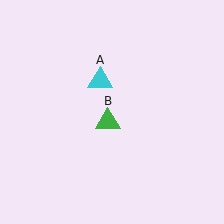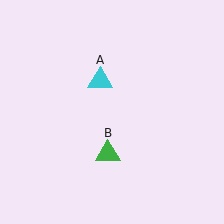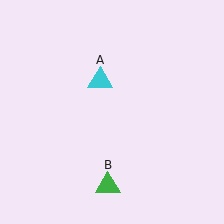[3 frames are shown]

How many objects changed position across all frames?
1 object changed position: green triangle (object B).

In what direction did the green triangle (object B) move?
The green triangle (object B) moved down.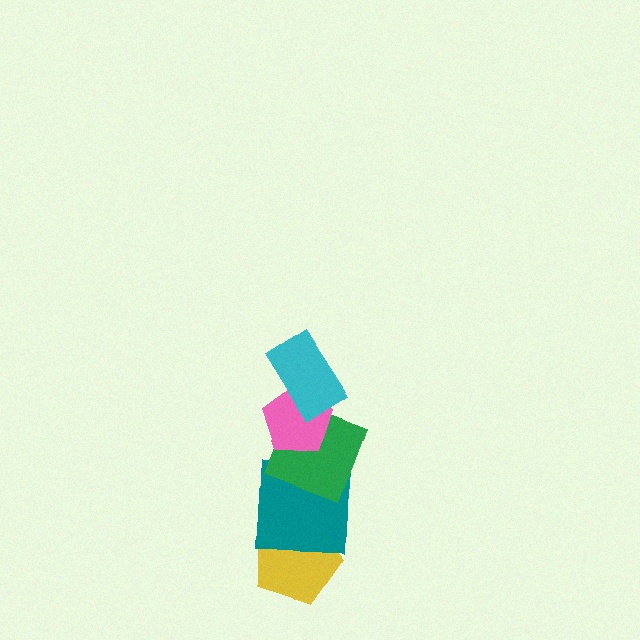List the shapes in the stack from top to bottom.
From top to bottom: the cyan rectangle, the pink pentagon, the green square, the teal square, the yellow pentagon.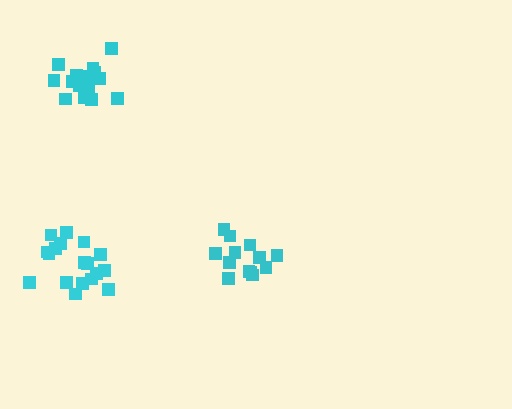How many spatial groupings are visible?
There are 3 spatial groupings.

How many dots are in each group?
Group 1: 17 dots, Group 2: 18 dots, Group 3: 13 dots (48 total).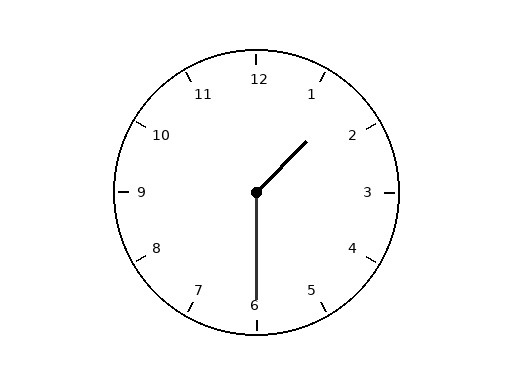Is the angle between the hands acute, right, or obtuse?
It is obtuse.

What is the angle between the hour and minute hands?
Approximately 135 degrees.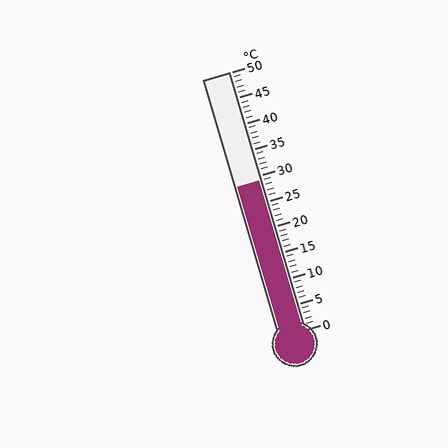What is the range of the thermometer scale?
The thermometer scale ranges from 0°C to 50°C.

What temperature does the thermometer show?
The thermometer shows approximately 29°C.